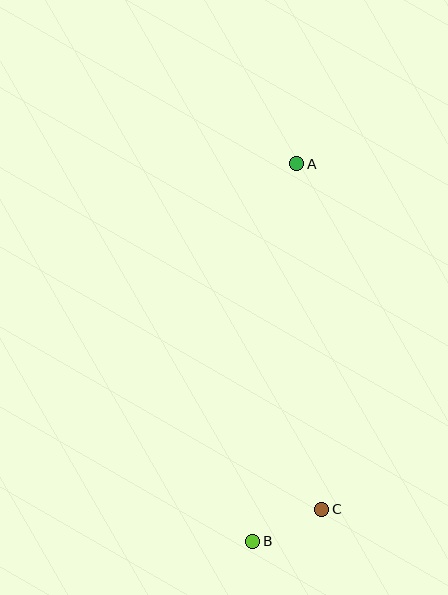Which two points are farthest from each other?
Points A and B are farthest from each other.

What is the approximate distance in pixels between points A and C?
The distance between A and C is approximately 347 pixels.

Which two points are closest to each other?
Points B and C are closest to each other.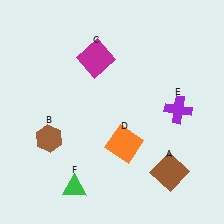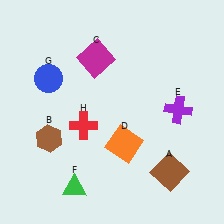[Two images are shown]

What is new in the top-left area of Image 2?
A blue circle (G) was added in the top-left area of Image 2.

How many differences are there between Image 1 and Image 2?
There are 2 differences between the two images.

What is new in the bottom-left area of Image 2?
A red cross (H) was added in the bottom-left area of Image 2.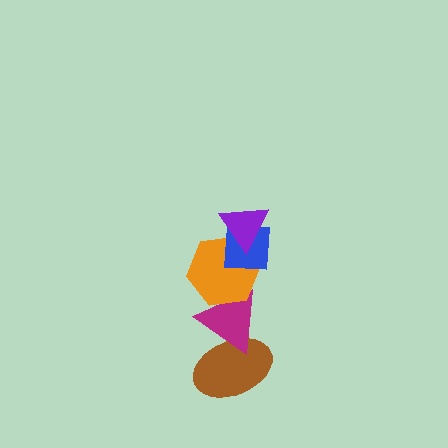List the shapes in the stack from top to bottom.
From top to bottom: the purple triangle, the blue square, the orange hexagon, the magenta triangle, the brown ellipse.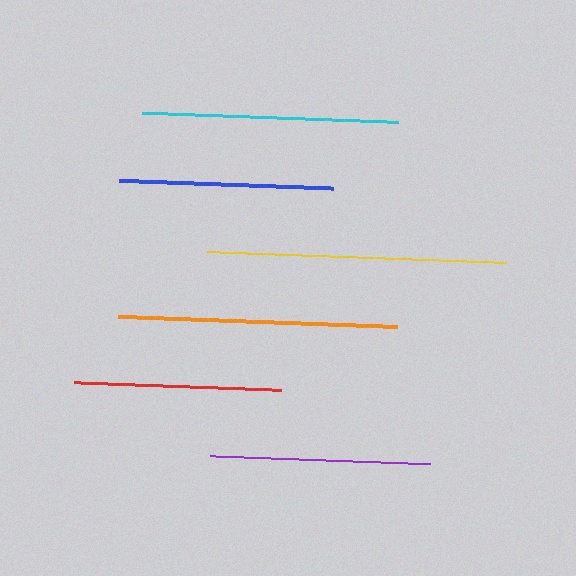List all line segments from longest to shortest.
From longest to shortest: yellow, orange, cyan, purple, blue, red.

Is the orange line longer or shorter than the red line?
The orange line is longer than the red line.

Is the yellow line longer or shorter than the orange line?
The yellow line is longer than the orange line.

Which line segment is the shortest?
The red line is the shortest at approximately 207 pixels.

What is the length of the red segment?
The red segment is approximately 207 pixels long.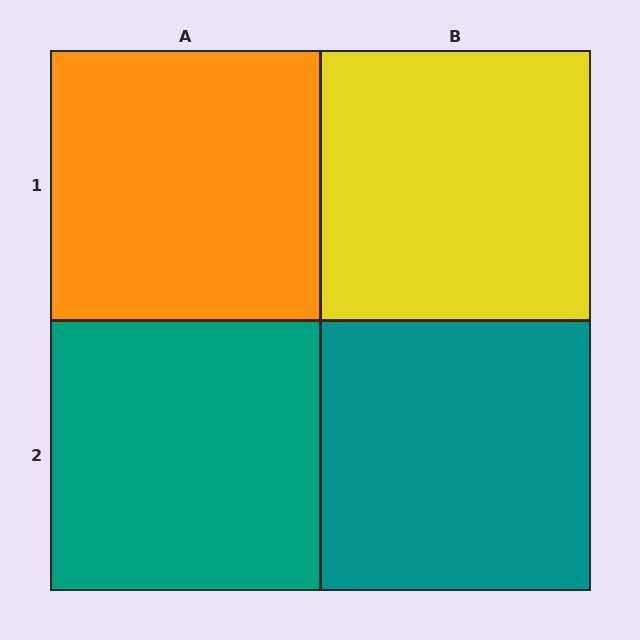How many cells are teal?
2 cells are teal.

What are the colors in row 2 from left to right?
Teal, teal.